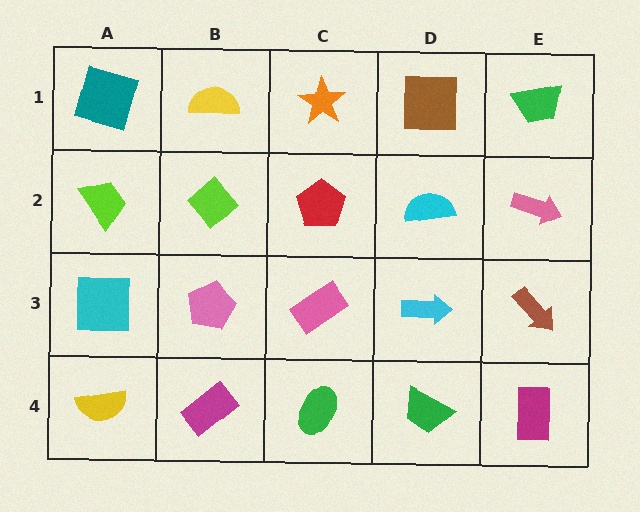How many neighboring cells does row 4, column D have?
3.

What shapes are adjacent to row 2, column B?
A yellow semicircle (row 1, column B), a pink pentagon (row 3, column B), a lime trapezoid (row 2, column A), a red pentagon (row 2, column C).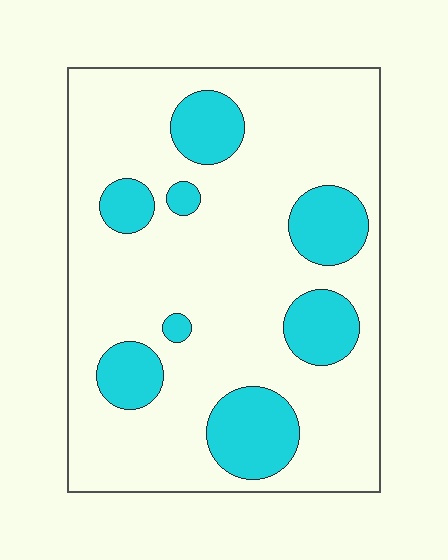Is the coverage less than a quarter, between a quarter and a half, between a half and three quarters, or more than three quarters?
Less than a quarter.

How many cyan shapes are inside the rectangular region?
8.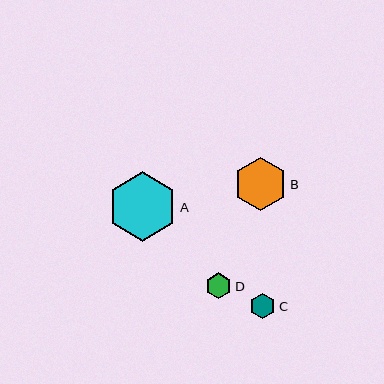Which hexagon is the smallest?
Hexagon C is the smallest with a size of approximately 26 pixels.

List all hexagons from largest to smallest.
From largest to smallest: A, B, D, C.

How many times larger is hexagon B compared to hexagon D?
Hexagon B is approximately 2.0 times the size of hexagon D.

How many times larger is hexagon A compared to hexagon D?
Hexagon A is approximately 2.7 times the size of hexagon D.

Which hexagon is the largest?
Hexagon A is the largest with a size of approximately 70 pixels.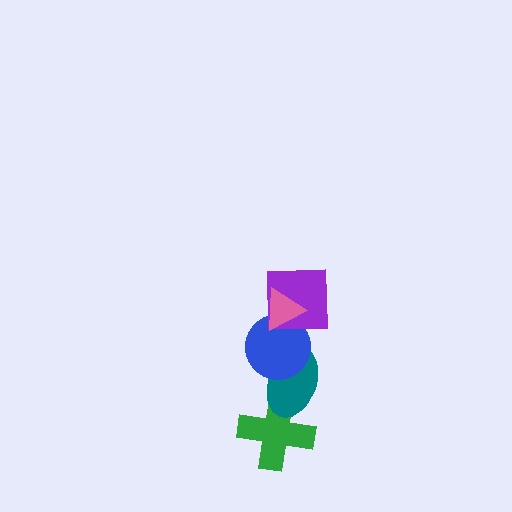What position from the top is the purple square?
The purple square is 2nd from the top.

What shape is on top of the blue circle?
The purple square is on top of the blue circle.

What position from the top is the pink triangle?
The pink triangle is 1st from the top.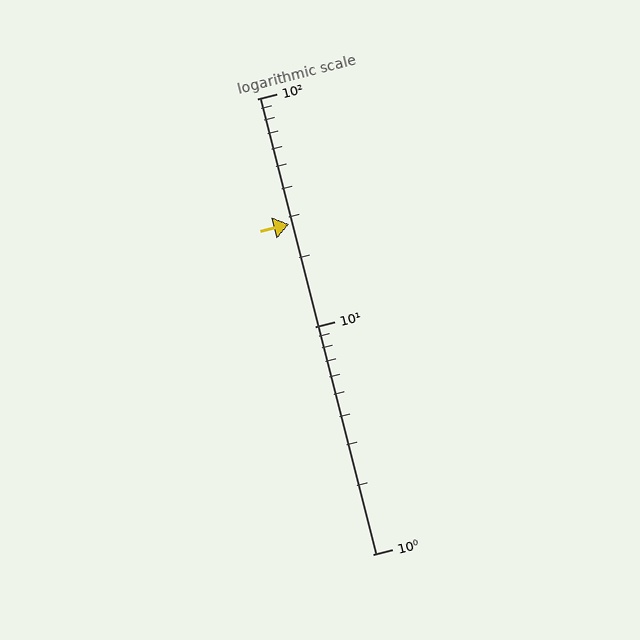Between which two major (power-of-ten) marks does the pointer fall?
The pointer is between 10 and 100.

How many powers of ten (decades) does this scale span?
The scale spans 2 decades, from 1 to 100.